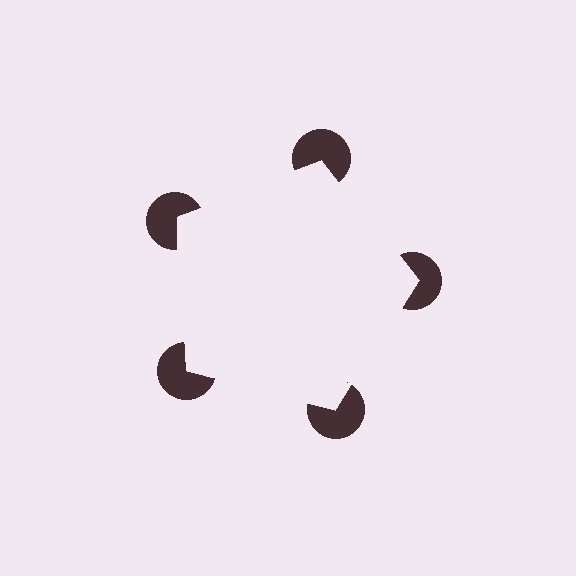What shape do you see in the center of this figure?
An illusory pentagon — its edges are inferred from the aligned wedge cuts in the pac-man discs, not physically drawn.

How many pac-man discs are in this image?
There are 5 — one at each vertex of the illusory pentagon.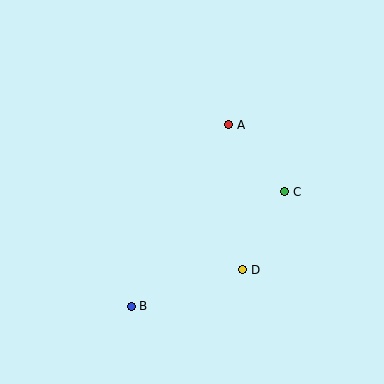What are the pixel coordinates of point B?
Point B is at (131, 306).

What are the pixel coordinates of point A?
Point A is at (229, 125).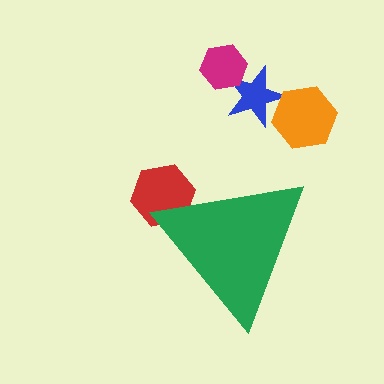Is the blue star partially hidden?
No, the blue star is fully visible.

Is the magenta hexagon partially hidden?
No, the magenta hexagon is fully visible.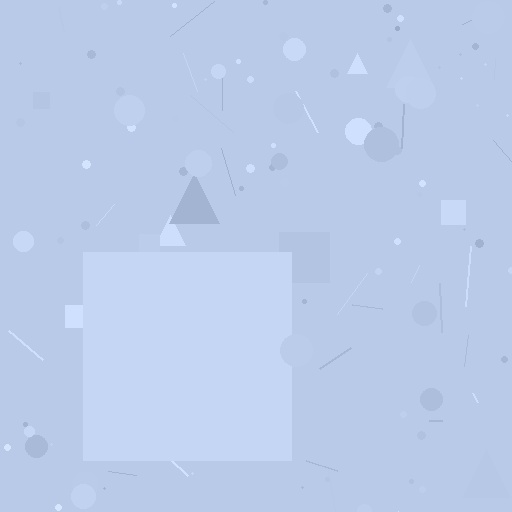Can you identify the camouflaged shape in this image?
The camouflaged shape is a square.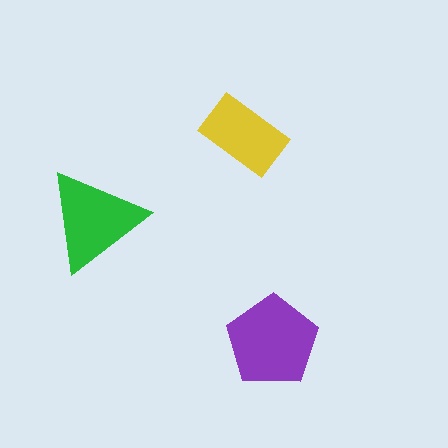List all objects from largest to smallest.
The purple pentagon, the green triangle, the yellow rectangle.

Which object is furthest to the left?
The green triangle is leftmost.